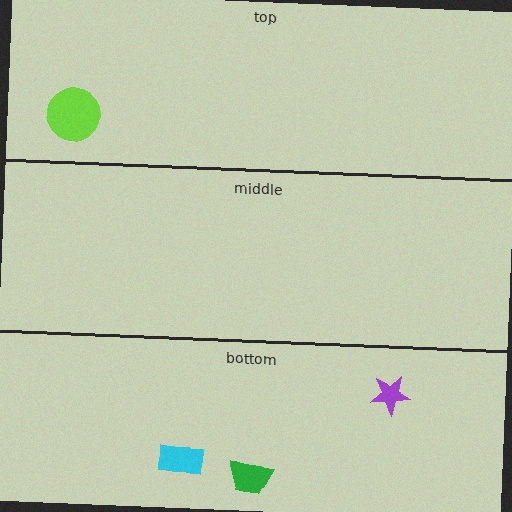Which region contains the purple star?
The bottom region.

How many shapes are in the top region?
1.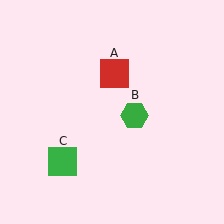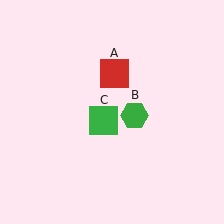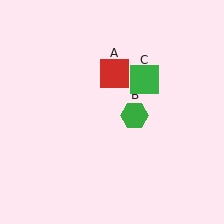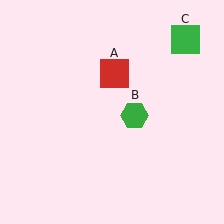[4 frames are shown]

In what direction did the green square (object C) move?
The green square (object C) moved up and to the right.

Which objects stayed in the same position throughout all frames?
Red square (object A) and green hexagon (object B) remained stationary.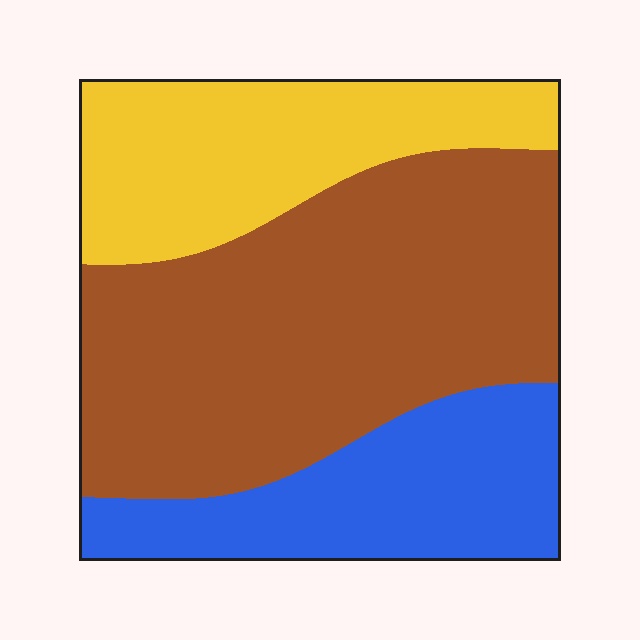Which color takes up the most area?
Brown, at roughly 50%.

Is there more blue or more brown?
Brown.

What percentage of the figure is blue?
Blue covers around 25% of the figure.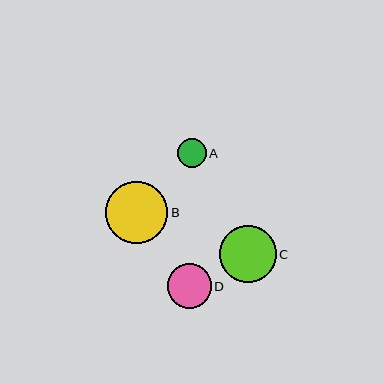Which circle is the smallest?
Circle A is the smallest with a size of approximately 29 pixels.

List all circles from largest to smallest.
From largest to smallest: B, C, D, A.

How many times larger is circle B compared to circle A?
Circle B is approximately 2.1 times the size of circle A.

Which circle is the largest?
Circle B is the largest with a size of approximately 62 pixels.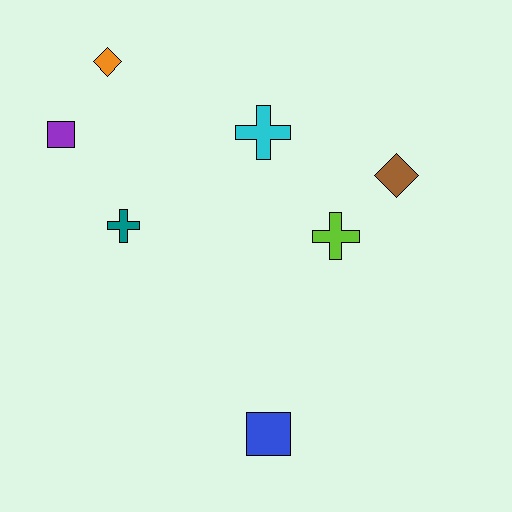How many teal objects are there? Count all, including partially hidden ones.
There is 1 teal object.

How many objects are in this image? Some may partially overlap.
There are 7 objects.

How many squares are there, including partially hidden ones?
There are 2 squares.